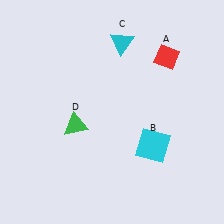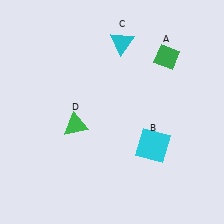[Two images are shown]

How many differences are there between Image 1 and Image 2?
There is 1 difference between the two images.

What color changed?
The diamond (A) changed from red in Image 1 to green in Image 2.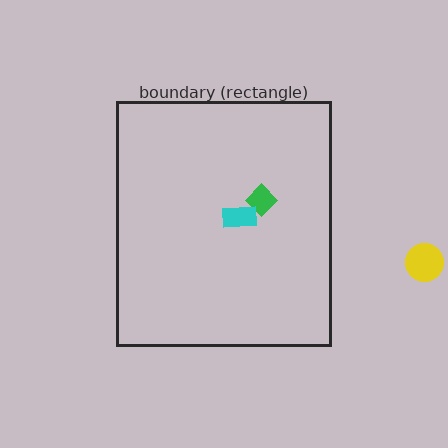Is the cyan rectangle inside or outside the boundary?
Inside.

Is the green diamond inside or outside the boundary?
Inside.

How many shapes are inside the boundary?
2 inside, 1 outside.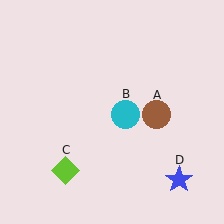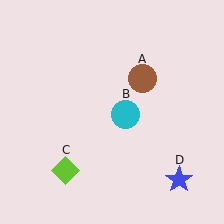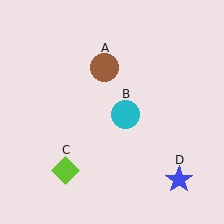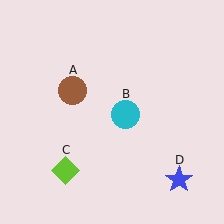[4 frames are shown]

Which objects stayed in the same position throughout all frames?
Cyan circle (object B) and lime diamond (object C) and blue star (object D) remained stationary.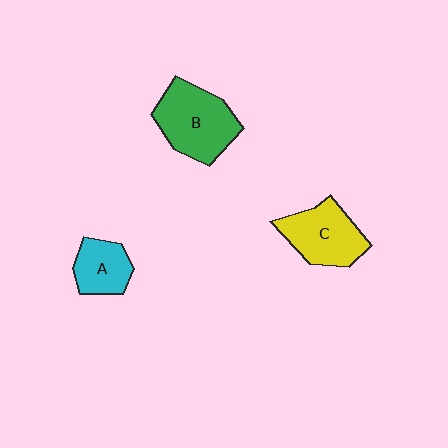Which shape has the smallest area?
Shape A (cyan).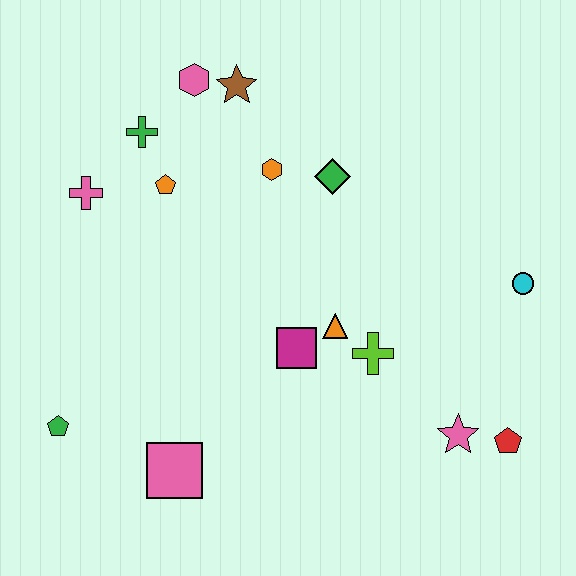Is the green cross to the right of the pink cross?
Yes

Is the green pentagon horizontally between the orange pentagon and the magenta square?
No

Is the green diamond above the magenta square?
Yes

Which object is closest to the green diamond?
The orange hexagon is closest to the green diamond.